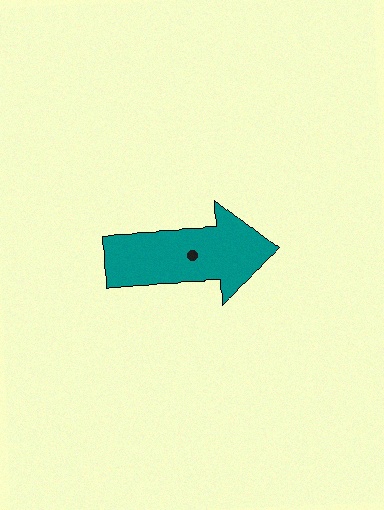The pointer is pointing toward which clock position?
Roughly 3 o'clock.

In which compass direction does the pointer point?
East.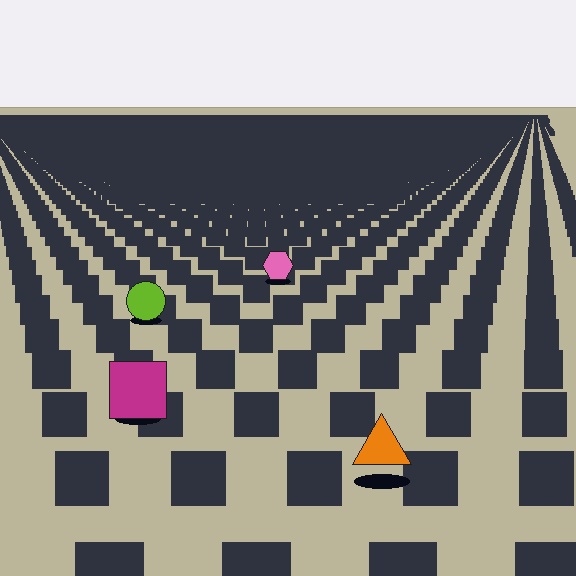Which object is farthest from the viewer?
The pink hexagon is farthest from the viewer. It appears smaller and the ground texture around it is denser.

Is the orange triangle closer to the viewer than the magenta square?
Yes. The orange triangle is closer — you can tell from the texture gradient: the ground texture is coarser near it.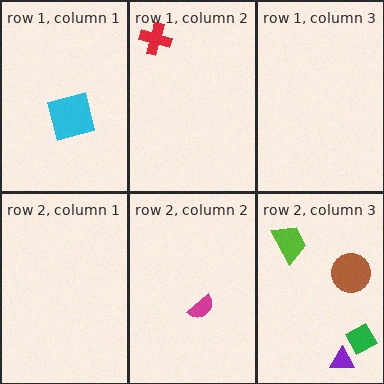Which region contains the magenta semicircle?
The row 2, column 2 region.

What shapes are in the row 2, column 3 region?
The brown circle, the green diamond, the lime trapezoid, the purple triangle.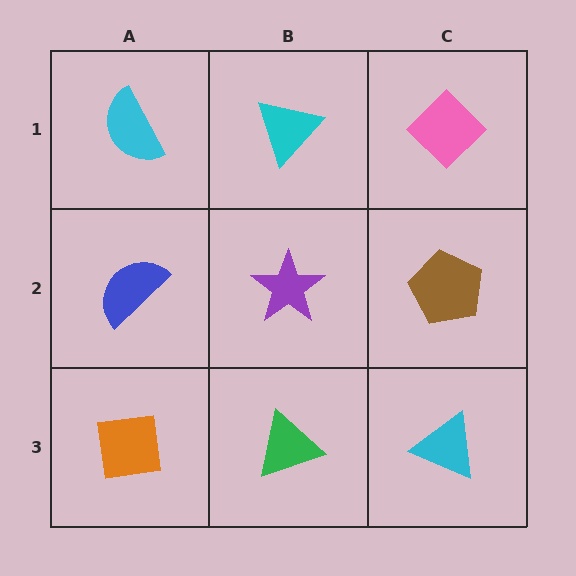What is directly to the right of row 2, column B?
A brown pentagon.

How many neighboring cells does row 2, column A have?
3.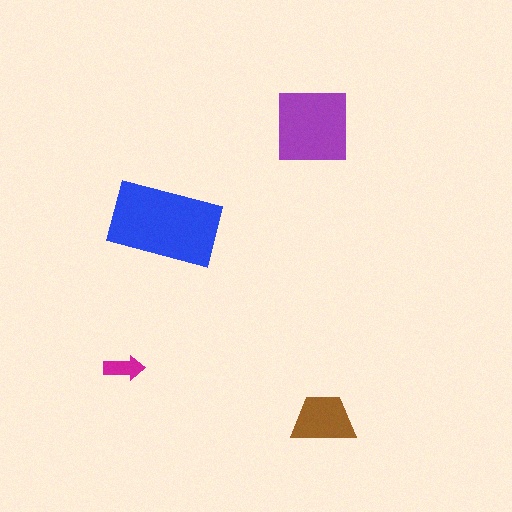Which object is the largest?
The blue rectangle.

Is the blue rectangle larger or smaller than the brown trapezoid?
Larger.